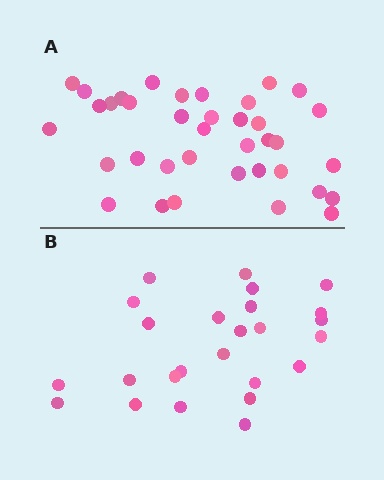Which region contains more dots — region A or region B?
Region A (the top region) has more dots.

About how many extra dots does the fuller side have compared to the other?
Region A has roughly 12 or so more dots than region B.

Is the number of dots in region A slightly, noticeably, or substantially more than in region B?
Region A has substantially more. The ratio is roughly 1.5 to 1.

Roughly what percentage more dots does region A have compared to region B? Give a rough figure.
About 50% more.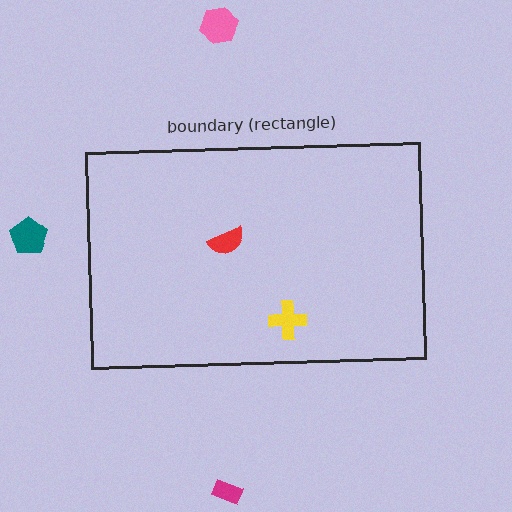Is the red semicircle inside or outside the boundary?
Inside.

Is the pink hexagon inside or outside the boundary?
Outside.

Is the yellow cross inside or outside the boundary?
Inside.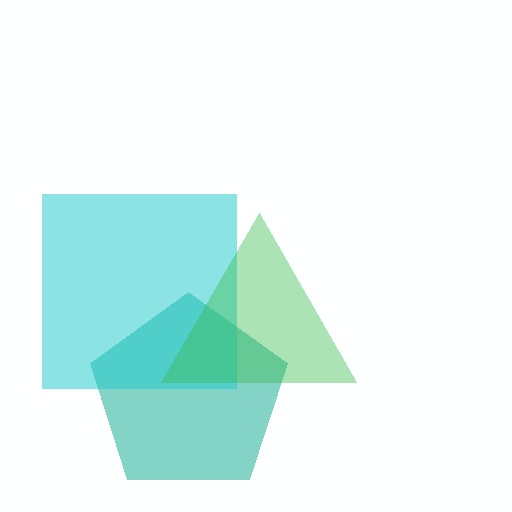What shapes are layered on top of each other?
The layered shapes are: a teal pentagon, a cyan square, a green triangle.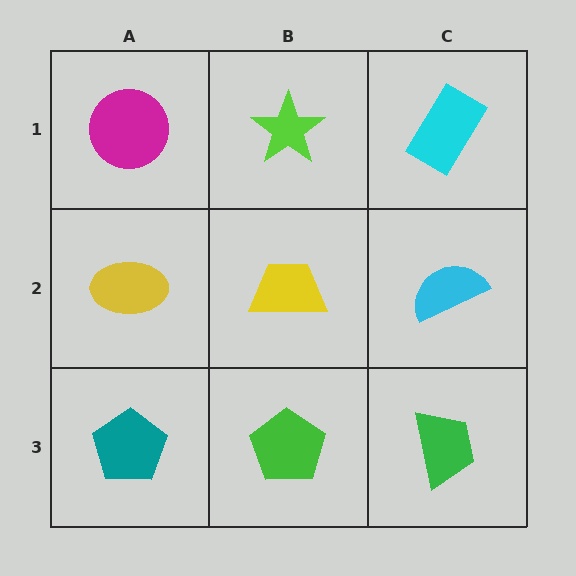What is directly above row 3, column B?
A yellow trapezoid.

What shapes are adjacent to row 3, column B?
A yellow trapezoid (row 2, column B), a teal pentagon (row 3, column A), a green trapezoid (row 3, column C).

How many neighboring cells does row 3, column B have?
3.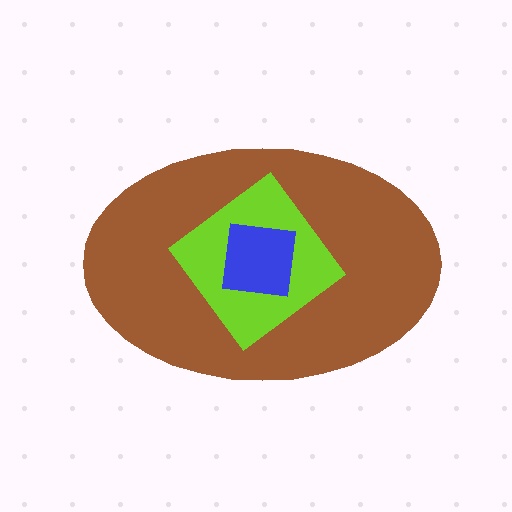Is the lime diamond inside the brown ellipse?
Yes.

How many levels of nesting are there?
3.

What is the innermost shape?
The blue square.